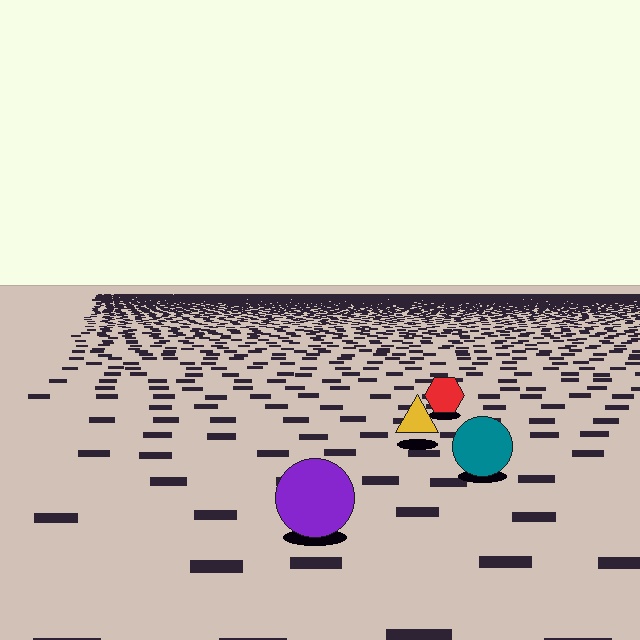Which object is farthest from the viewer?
The red hexagon is farthest from the viewer. It appears smaller and the ground texture around it is denser.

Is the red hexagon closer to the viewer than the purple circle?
No. The purple circle is closer — you can tell from the texture gradient: the ground texture is coarser near it.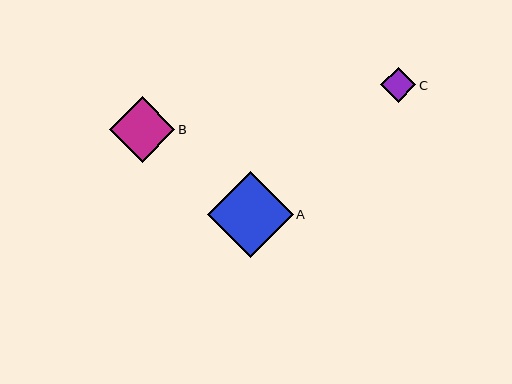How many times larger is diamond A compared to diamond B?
Diamond A is approximately 1.3 times the size of diamond B.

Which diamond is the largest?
Diamond A is the largest with a size of approximately 86 pixels.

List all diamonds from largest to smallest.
From largest to smallest: A, B, C.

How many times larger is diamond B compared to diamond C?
Diamond B is approximately 1.9 times the size of diamond C.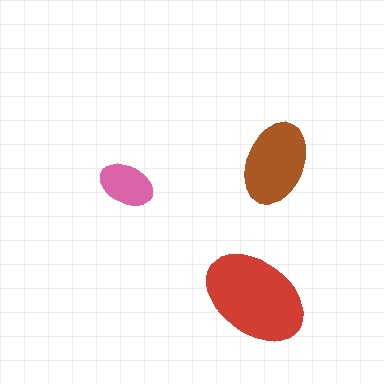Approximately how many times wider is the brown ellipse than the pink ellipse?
About 1.5 times wider.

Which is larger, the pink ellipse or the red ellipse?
The red one.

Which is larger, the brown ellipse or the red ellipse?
The red one.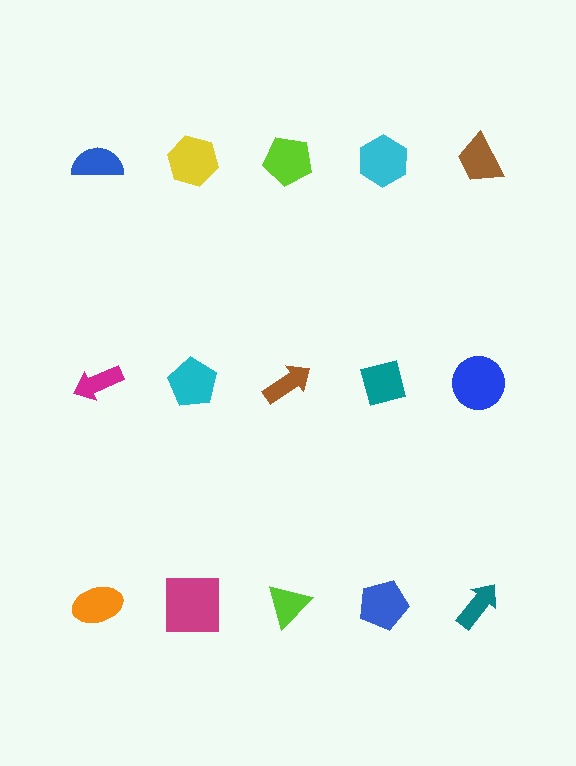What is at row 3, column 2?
A magenta square.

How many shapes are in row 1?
5 shapes.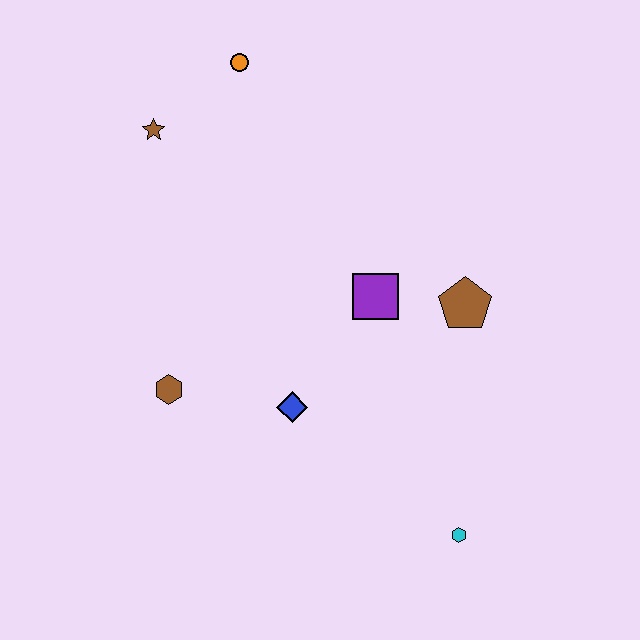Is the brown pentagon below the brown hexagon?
No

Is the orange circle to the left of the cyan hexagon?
Yes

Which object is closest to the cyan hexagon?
The blue diamond is closest to the cyan hexagon.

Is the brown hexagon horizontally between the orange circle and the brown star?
Yes